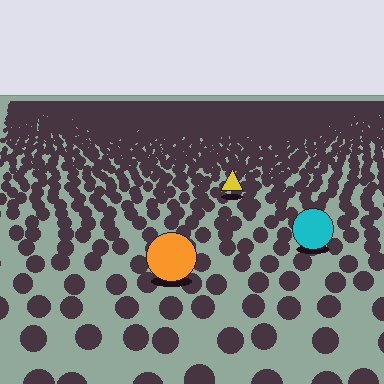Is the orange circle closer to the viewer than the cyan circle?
Yes. The orange circle is closer — you can tell from the texture gradient: the ground texture is coarser near it.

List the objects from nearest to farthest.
From nearest to farthest: the orange circle, the cyan circle, the yellow triangle.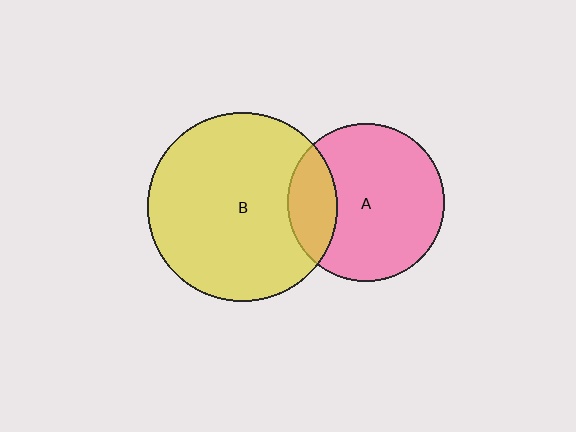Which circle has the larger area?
Circle B (yellow).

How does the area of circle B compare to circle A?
Approximately 1.4 times.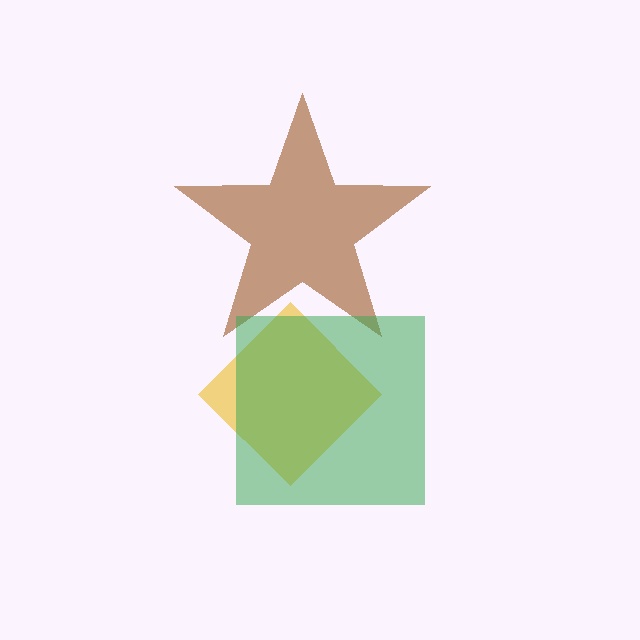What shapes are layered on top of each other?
The layered shapes are: a brown star, a yellow diamond, a green square.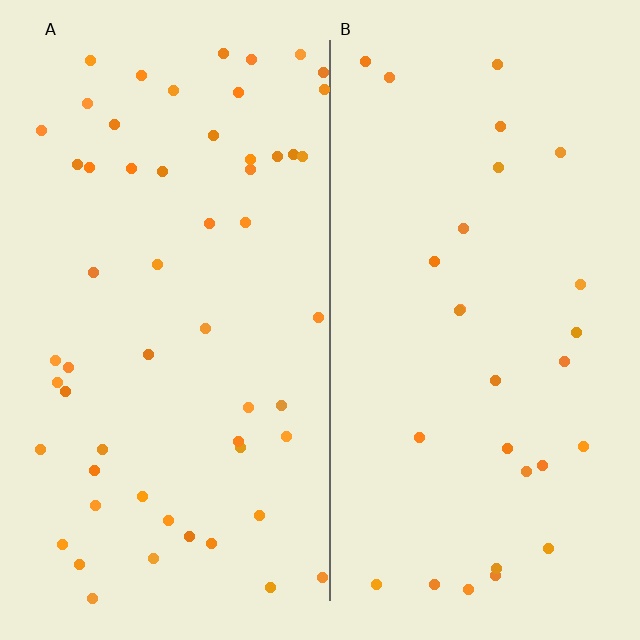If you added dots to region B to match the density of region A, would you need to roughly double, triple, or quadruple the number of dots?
Approximately double.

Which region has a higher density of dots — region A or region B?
A (the left).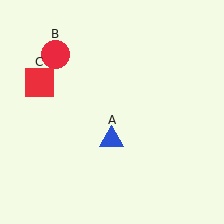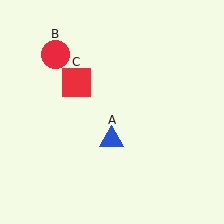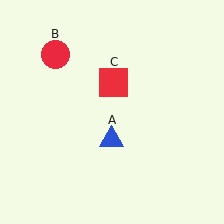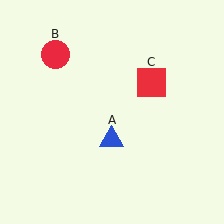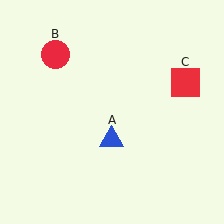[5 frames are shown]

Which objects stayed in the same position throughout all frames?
Blue triangle (object A) and red circle (object B) remained stationary.